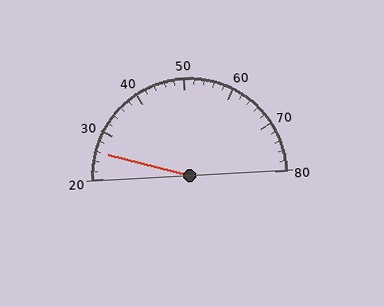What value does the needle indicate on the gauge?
The needle indicates approximately 26.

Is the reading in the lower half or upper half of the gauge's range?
The reading is in the lower half of the range (20 to 80).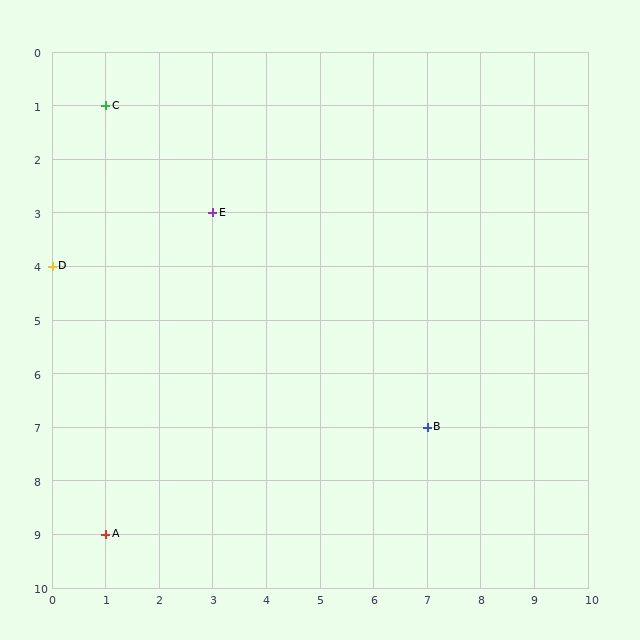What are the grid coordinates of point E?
Point E is at grid coordinates (3, 3).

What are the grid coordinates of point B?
Point B is at grid coordinates (7, 7).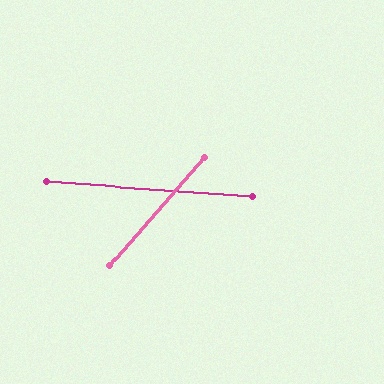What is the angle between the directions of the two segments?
Approximately 53 degrees.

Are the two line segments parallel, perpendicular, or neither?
Neither parallel nor perpendicular — they differ by about 53°.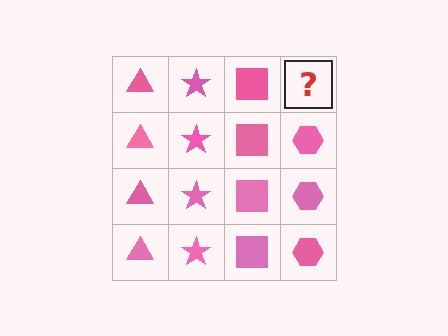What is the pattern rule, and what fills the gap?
The rule is that each column has a consistent shape. The gap should be filled with a pink hexagon.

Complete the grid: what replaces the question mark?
The question mark should be replaced with a pink hexagon.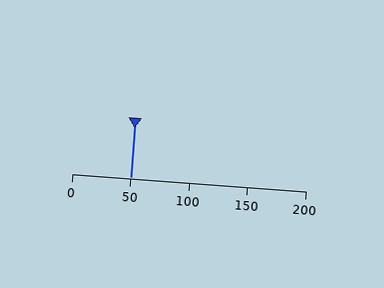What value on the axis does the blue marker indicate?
The marker indicates approximately 50.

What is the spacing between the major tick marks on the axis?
The major ticks are spaced 50 apart.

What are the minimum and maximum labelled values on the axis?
The axis runs from 0 to 200.